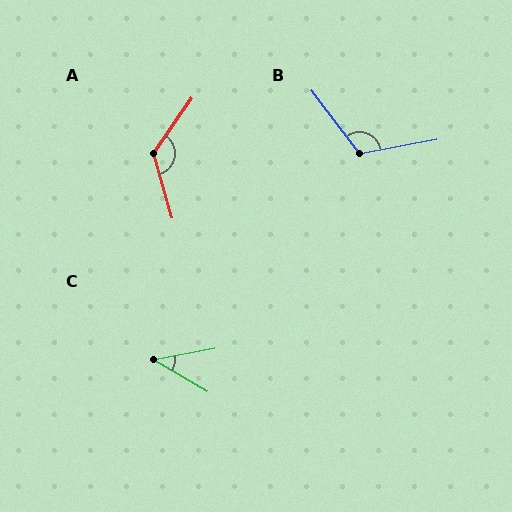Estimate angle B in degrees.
Approximately 117 degrees.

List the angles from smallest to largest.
C (41°), B (117°), A (129°).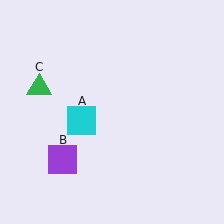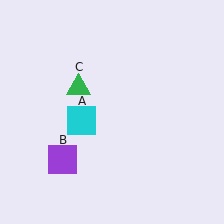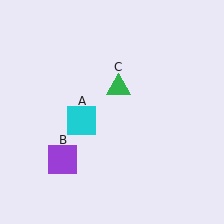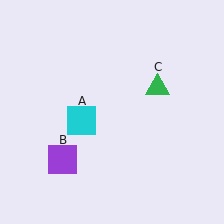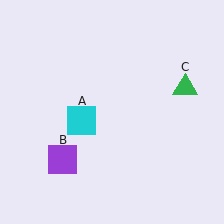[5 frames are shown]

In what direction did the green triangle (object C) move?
The green triangle (object C) moved right.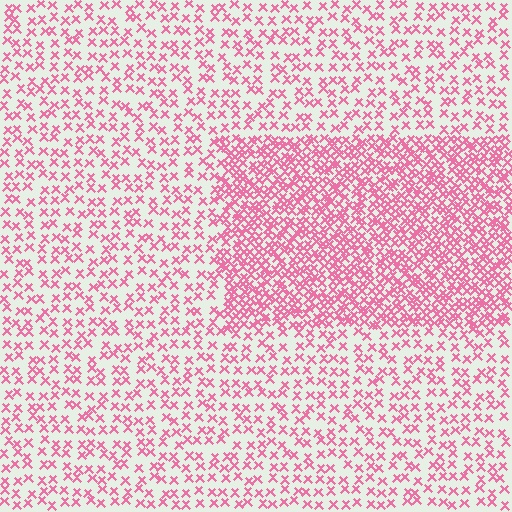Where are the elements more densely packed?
The elements are more densely packed inside the rectangle boundary.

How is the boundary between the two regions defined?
The boundary is defined by a change in element density (approximately 2.3x ratio). All elements are the same color, size, and shape.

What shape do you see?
I see a rectangle.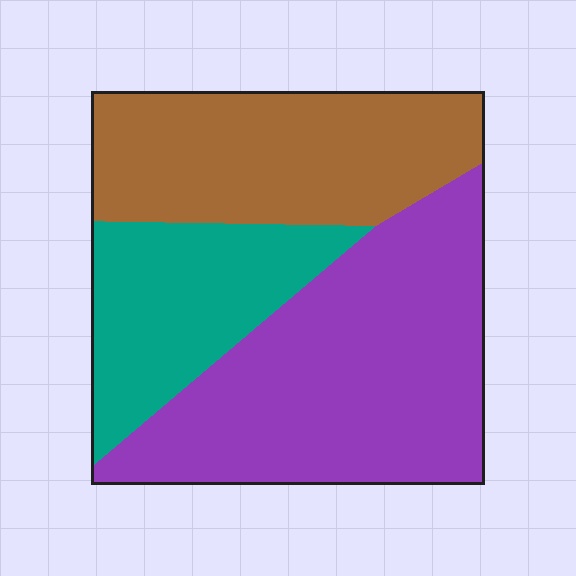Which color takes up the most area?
Purple, at roughly 45%.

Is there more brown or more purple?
Purple.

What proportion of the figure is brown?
Brown covers roughly 30% of the figure.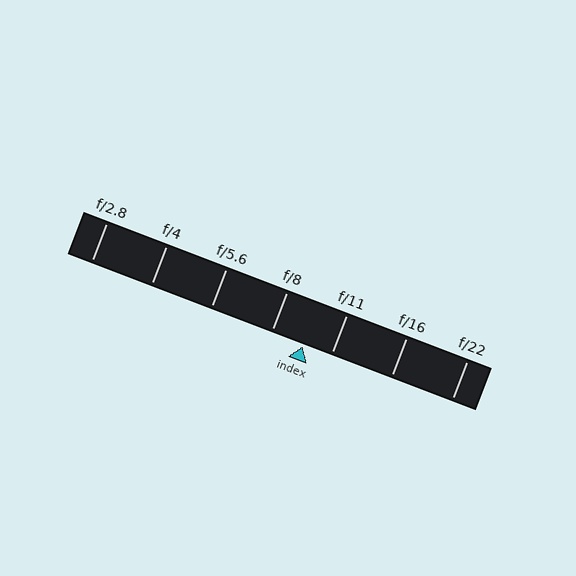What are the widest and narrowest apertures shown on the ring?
The widest aperture shown is f/2.8 and the narrowest is f/22.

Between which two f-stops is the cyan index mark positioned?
The index mark is between f/8 and f/11.